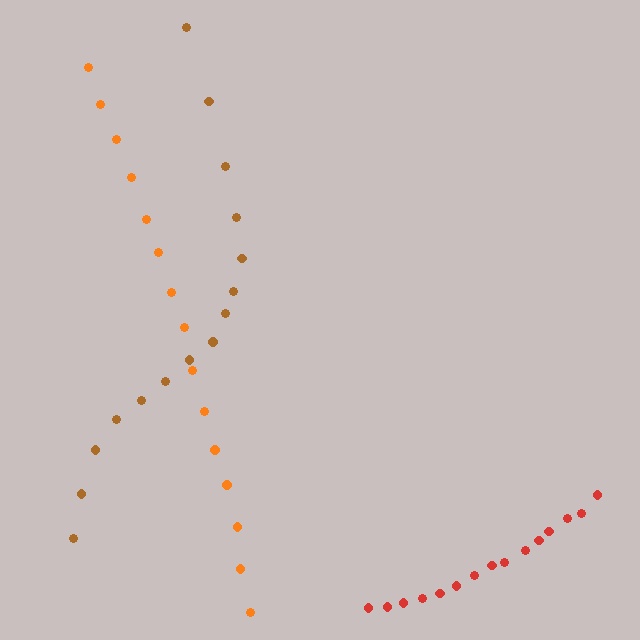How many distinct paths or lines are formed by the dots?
There are 3 distinct paths.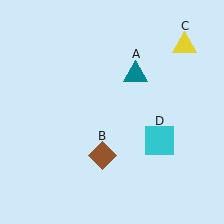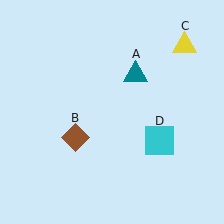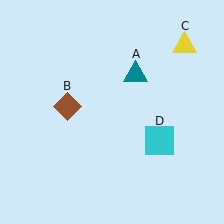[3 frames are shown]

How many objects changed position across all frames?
1 object changed position: brown diamond (object B).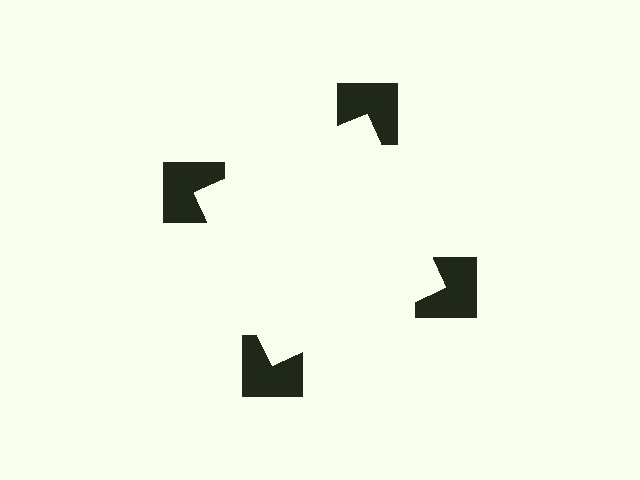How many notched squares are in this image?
There are 4 — one at each vertex of the illusory square.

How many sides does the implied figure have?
4 sides.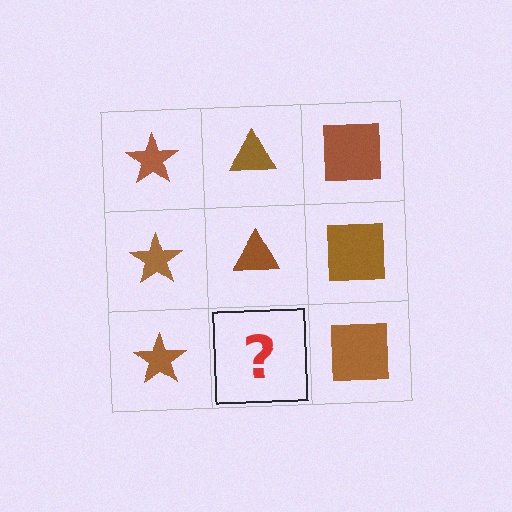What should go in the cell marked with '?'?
The missing cell should contain a brown triangle.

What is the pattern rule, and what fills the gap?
The rule is that each column has a consistent shape. The gap should be filled with a brown triangle.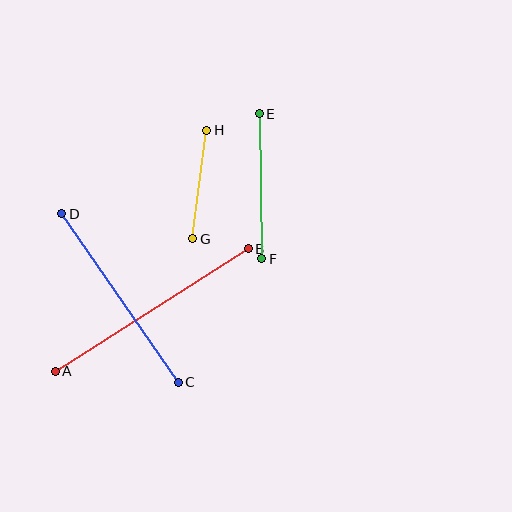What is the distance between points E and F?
The distance is approximately 145 pixels.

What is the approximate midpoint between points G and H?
The midpoint is at approximately (200, 184) pixels.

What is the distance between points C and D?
The distance is approximately 205 pixels.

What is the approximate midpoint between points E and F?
The midpoint is at approximately (260, 186) pixels.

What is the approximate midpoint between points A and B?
The midpoint is at approximately (152, 310) pixels.